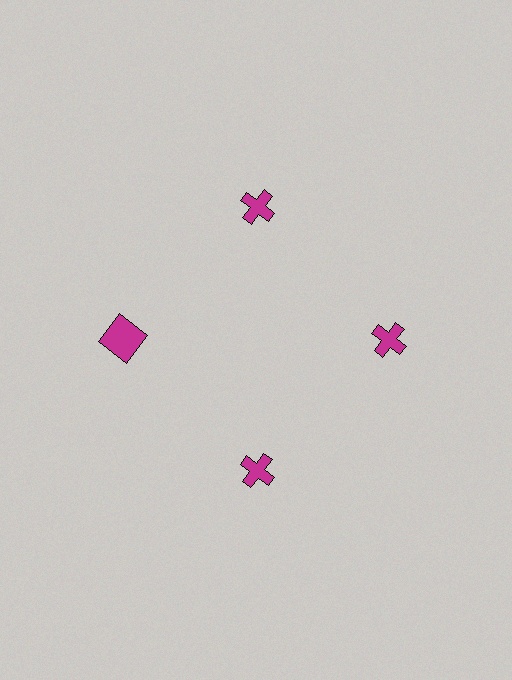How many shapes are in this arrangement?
There are 4 shapes arranged in a ring pattern.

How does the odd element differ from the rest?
It has a different shape: square instead of cross.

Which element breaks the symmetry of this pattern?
The magenta square at roughly the 9 o'clock position breaks the symmetry. All other shapes are magenta crosses.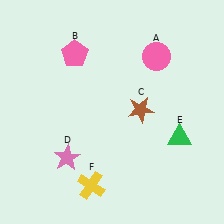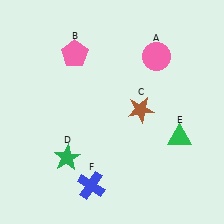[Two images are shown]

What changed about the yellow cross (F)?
In Image 1, F is yellow. In Image 2, it changed to blue.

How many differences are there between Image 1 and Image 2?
There are 2 differences between the two images.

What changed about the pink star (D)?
In Image 1, D is pink. In Image 2, it changed to green.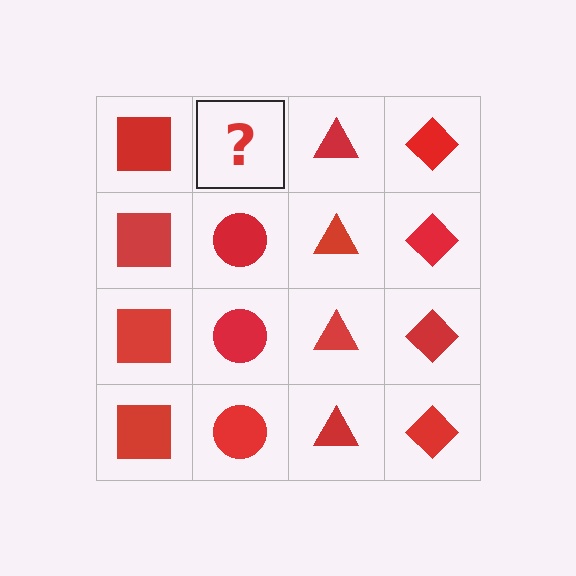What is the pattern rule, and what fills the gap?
The rule is that each column has a consistent shape. The gap should be filled with a red circle.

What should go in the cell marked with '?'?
The missing cell should contain a red circle.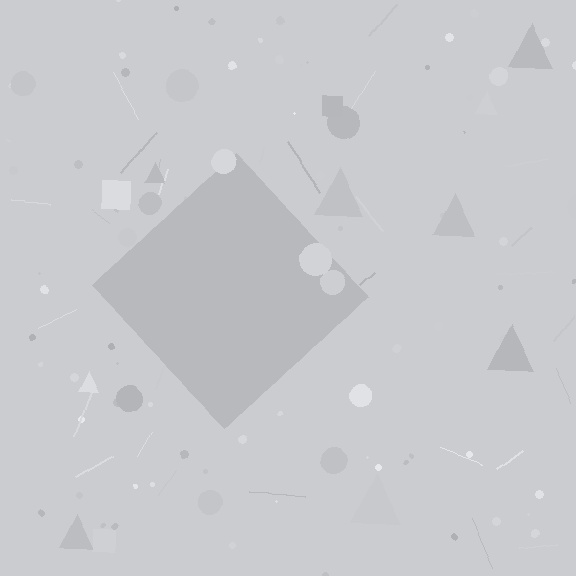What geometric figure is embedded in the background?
A diamond is embedded in the background.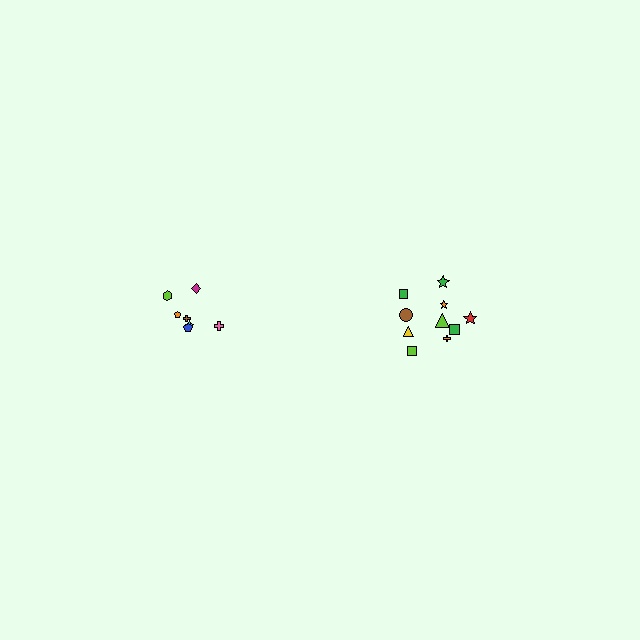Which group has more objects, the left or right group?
The right group.